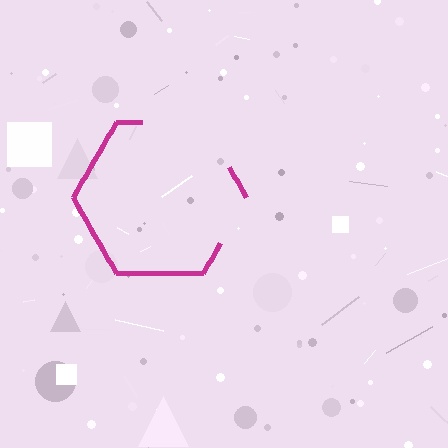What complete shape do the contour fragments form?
The contour fragments form a hexagon.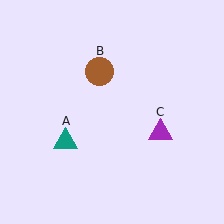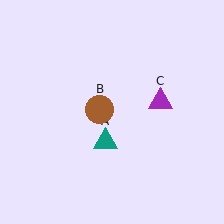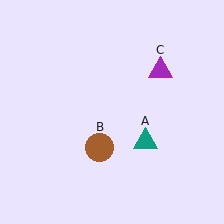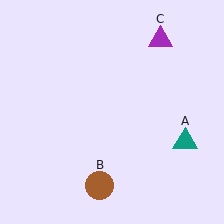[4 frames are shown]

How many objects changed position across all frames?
3 objects changed position: teal triangle (object A), brown circle (object B), purple triangle (object C).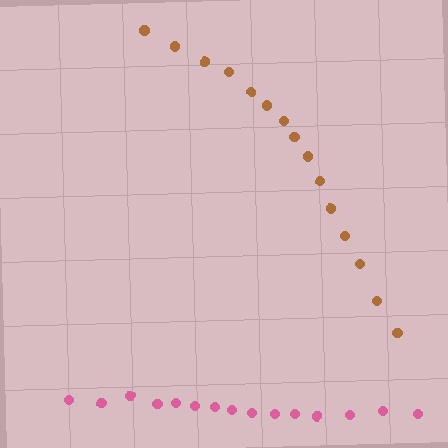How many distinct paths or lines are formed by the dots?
There are 2 distinct paths.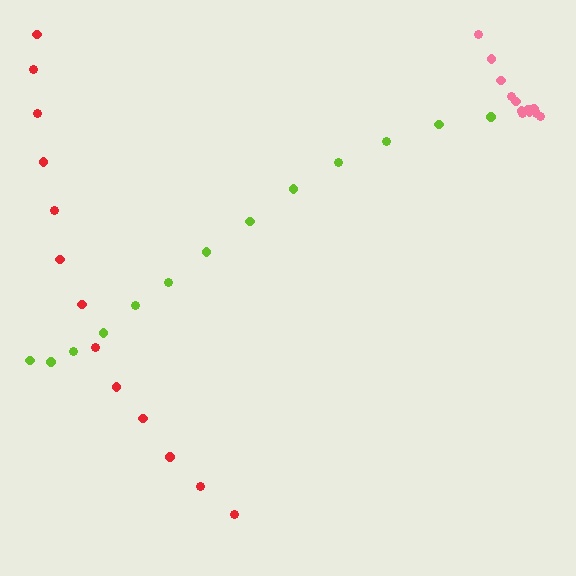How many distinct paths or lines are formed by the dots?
There are 3 distinct paths.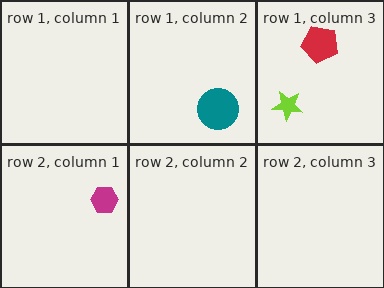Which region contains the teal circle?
The row 1, column 2 region.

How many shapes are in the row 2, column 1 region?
1.